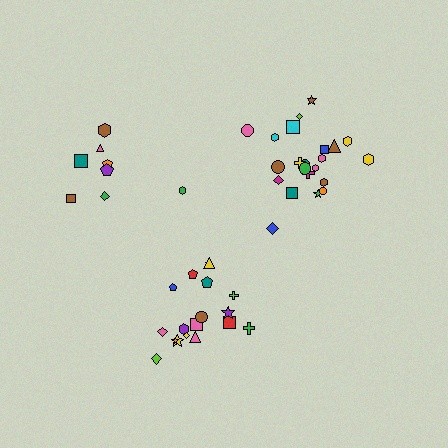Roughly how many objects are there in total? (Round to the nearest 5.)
Roughly 50 objects in total.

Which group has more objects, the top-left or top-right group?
The top-right group.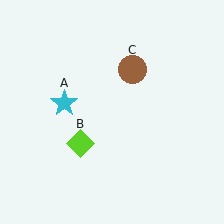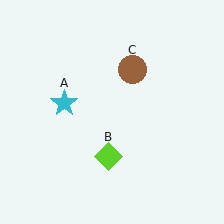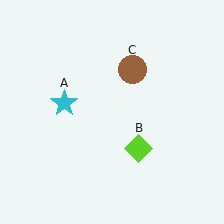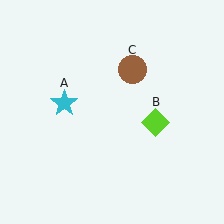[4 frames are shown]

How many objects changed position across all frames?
1 object changed position: lime diamond (object B).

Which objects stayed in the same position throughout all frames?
Cyan star (object A) and brown circle (object C) remained stationary.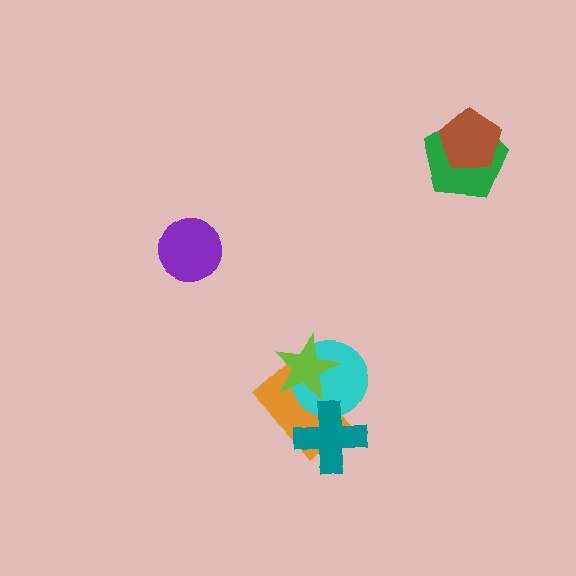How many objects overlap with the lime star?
2 objects overlap with the lime star.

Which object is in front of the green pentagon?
The brown pentagon is in front of the green pentagon.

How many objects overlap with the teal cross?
2 objects overlap with the teal cross.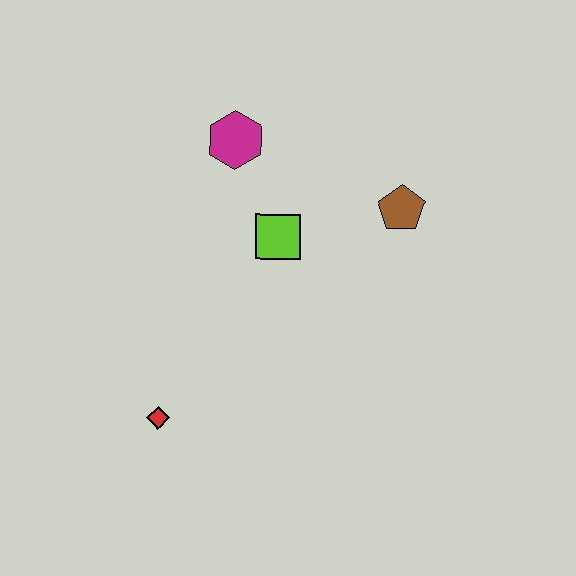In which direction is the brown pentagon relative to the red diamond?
The brown pentagon is to the right of the red diamond.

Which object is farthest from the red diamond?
The brown pentagon is farthest from the red diamond.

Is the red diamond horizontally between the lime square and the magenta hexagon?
No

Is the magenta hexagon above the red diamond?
Yes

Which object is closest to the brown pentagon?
The lime square is closest to the brown pentagon.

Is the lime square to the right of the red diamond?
Yes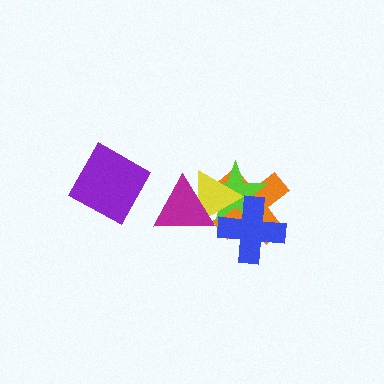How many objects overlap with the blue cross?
3 objects overlap with the blue cross.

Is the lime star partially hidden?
Yes, it is partially covered by another shape.